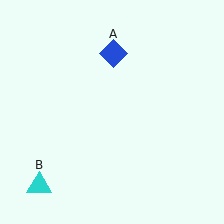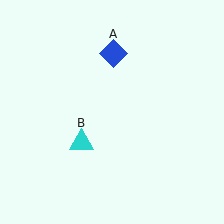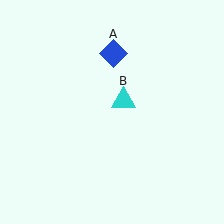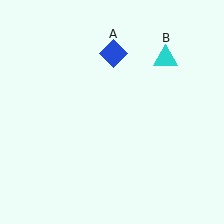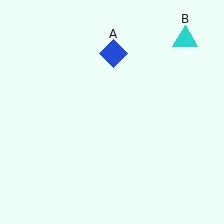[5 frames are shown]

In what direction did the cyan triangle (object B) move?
The cyan triangle (object B) moved up and to the right.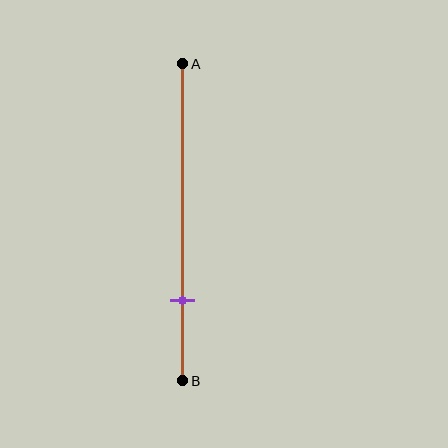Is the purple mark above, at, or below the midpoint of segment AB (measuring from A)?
The purple mark is below the midpoint of segment AB.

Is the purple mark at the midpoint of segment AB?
No, the mark is at about 75% from A, not at the 50% midpoint.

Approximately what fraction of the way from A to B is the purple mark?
The purple mark is approximately 75% of the way from A to B.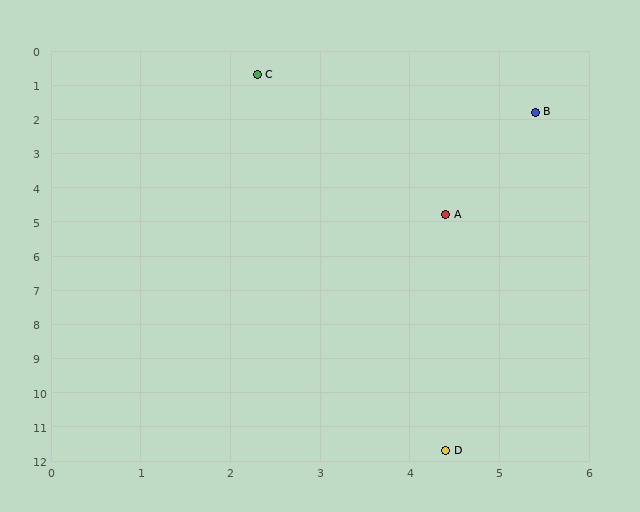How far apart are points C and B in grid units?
Points C and B are about 3.3 grid units apart.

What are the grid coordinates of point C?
Point C is at approximately (2.3, 0.7).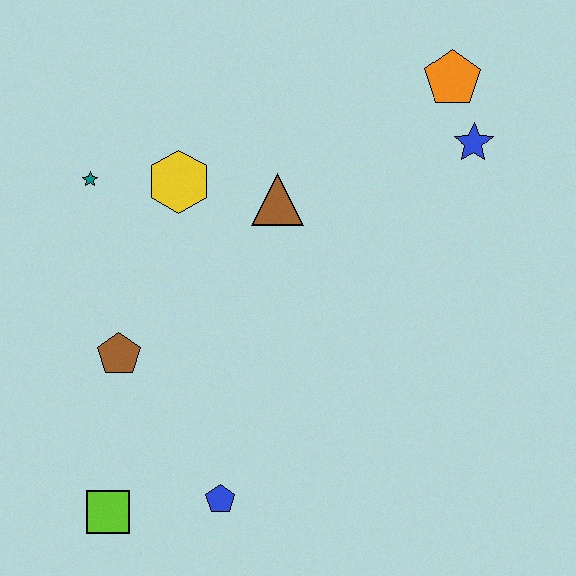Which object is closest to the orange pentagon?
The blue star is closest to the orange pentagon.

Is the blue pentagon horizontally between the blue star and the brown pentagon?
Yes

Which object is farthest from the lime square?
The orange pentagon is farthest from the lime square.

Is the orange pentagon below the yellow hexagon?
No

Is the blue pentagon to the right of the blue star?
No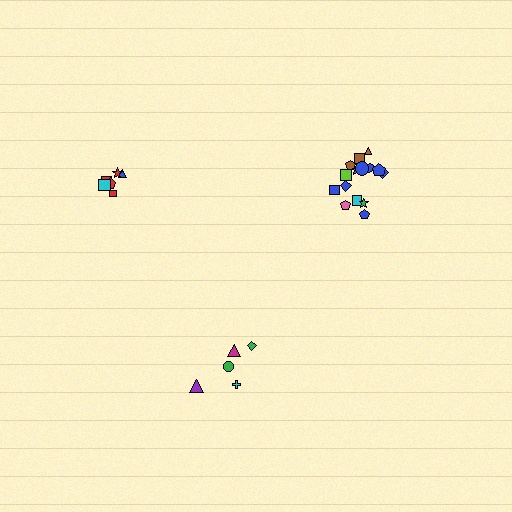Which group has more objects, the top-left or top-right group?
The top-right group.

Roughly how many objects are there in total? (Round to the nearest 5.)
Roughly 25 objects in total.